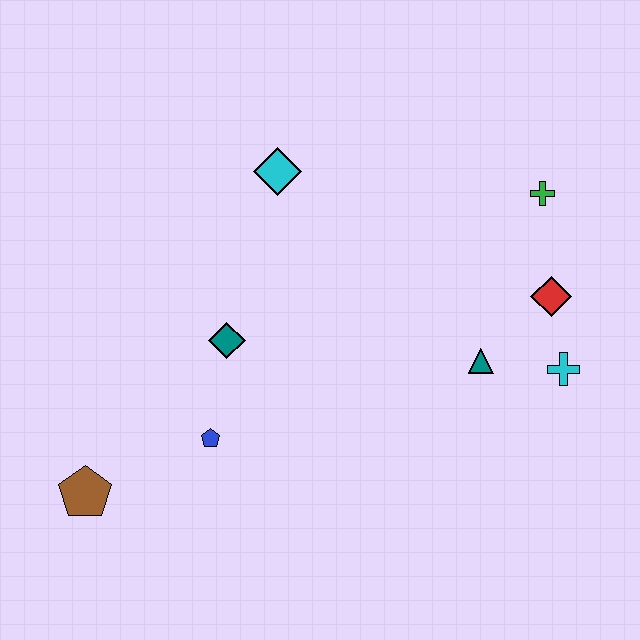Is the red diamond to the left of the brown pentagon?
No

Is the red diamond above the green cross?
No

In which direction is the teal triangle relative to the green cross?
The teal triangle is below the green cross.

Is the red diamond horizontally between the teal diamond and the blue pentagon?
No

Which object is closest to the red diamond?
The cyan cross is closest to the red diamond.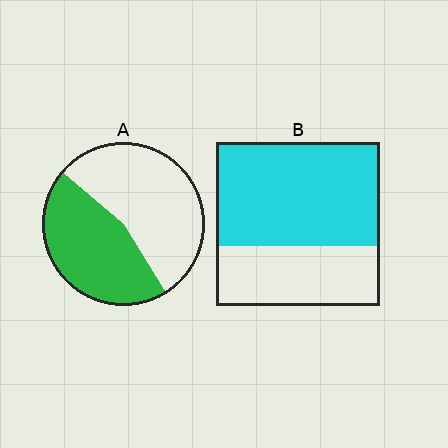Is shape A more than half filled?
No.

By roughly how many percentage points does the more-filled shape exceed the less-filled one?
By roughly 20 percentage points (B over A).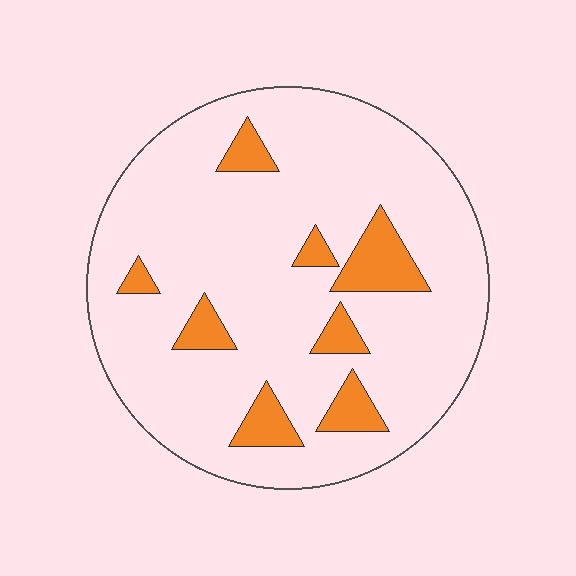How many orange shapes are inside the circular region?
8.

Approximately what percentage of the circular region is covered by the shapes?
Approximately 15%.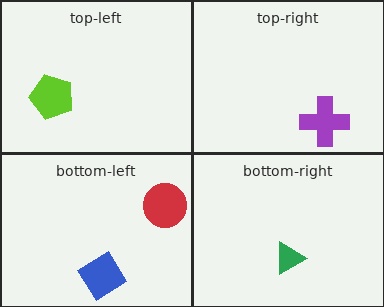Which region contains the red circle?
The bottom-left region.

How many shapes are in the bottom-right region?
1.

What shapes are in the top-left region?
The lime pentagon.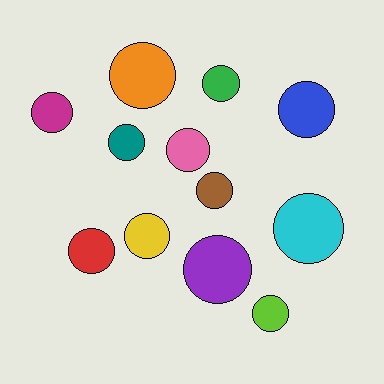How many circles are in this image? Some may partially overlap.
There are 12 circles.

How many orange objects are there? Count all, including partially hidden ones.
There is 1 orange object.